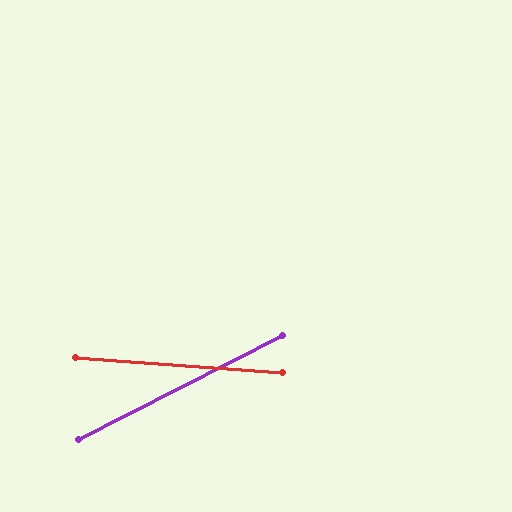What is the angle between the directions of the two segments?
Approximately 31 degrees.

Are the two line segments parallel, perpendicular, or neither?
Neither parallel nor perpendicular — they differ by about 31°.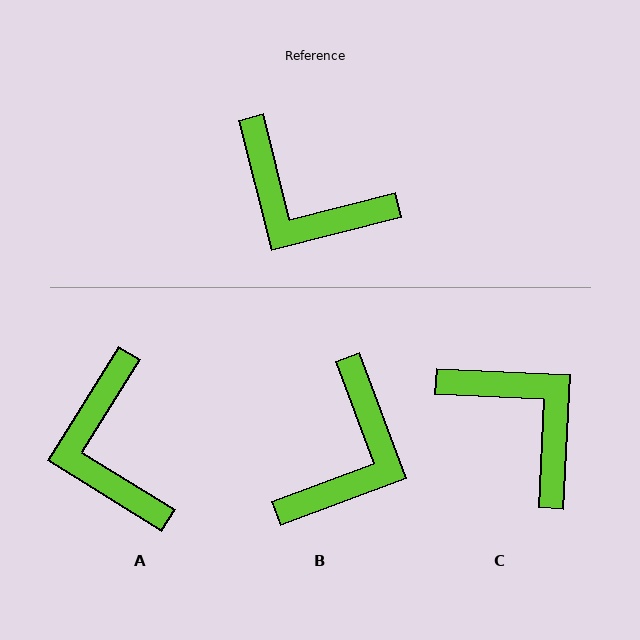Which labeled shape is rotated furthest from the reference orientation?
C, about 163 degrees away.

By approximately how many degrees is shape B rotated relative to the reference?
Approximately 96 degrees counter-clockwise.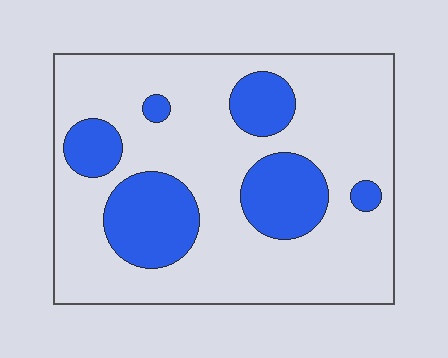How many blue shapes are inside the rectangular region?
6.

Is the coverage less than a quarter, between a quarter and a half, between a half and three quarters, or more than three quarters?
Less than a quarter.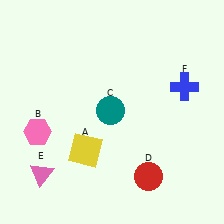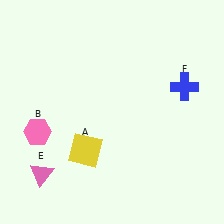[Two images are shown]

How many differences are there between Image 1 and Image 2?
There are 2 differences between the two images.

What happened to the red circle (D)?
The red circle (D) was removed in Image 2. It was in the bottom-right area of Image 1.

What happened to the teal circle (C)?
The teal circle (C) was removed in Image 2. It was in the top-left area of Image 1.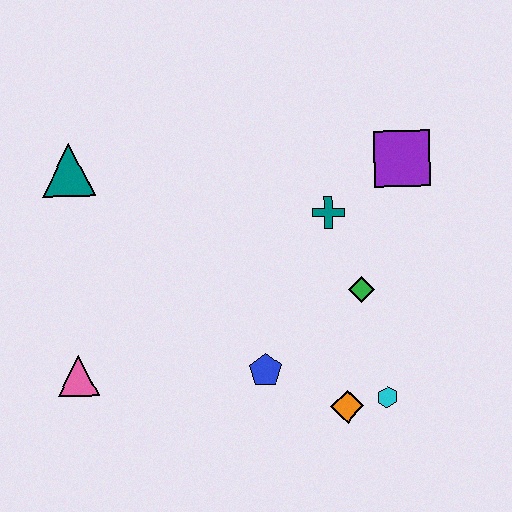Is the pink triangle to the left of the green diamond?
Yes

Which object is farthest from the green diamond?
The teal triangle is farthest from the green diamond.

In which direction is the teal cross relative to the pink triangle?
The teal cross is to the right of the pink triangle.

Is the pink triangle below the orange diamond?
No